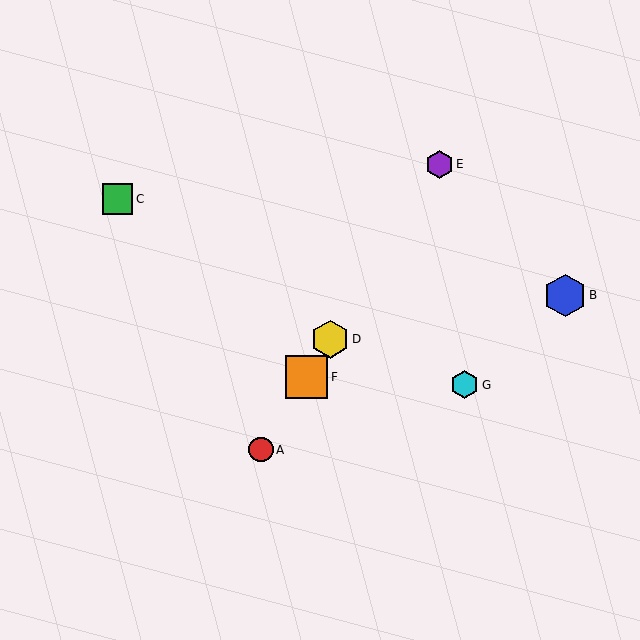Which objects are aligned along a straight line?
Objects A, D, E, F are aligned along a straight line.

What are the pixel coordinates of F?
Object F is at (306, 377).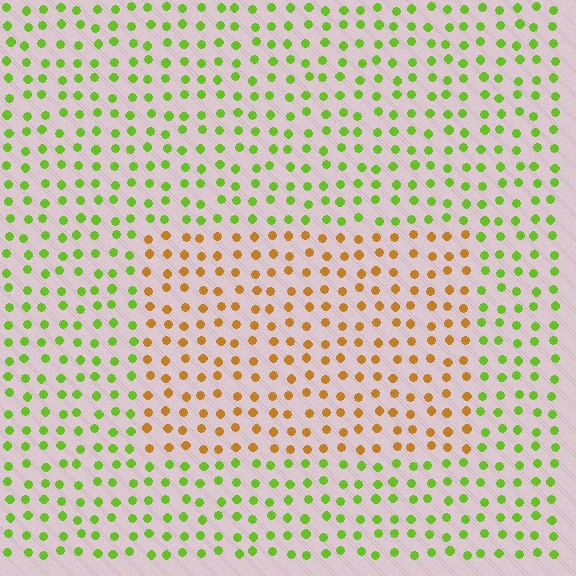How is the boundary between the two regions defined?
The boundary is defined purely by a slight shift in hue (about 61 degrees). Spacing, size, and orientation are identical on both sides.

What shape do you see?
I see a rectangle.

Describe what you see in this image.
The image is filled with small lime elements in a uniform arrangement. A rectangle-shaped region is visible where the elements are tinted to a slightly different hue, forming a subtle color boundary.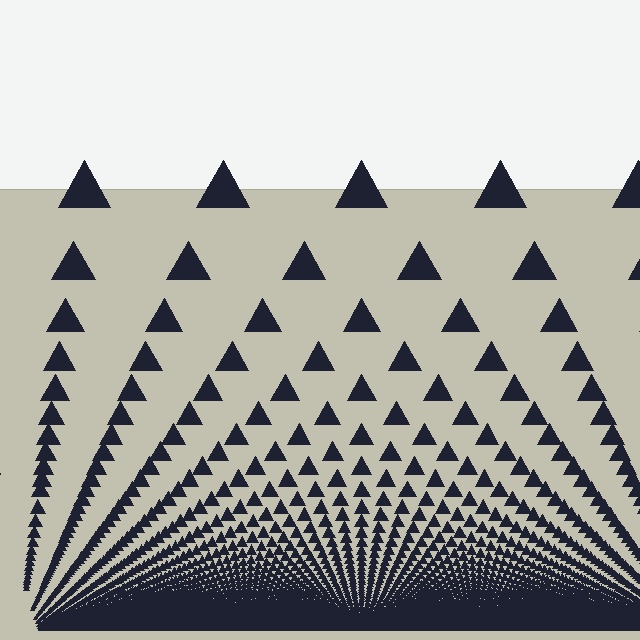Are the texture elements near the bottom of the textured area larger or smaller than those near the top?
Smaller. The gradient is inverted — elements near the bottom are smaller and denser.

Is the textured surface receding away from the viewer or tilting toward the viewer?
The surface appears to tilt toward the viewer. Texture elements get larger and sparser toward the top.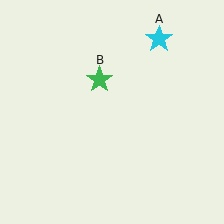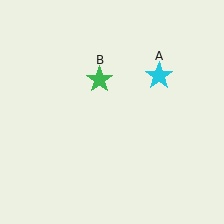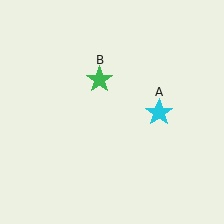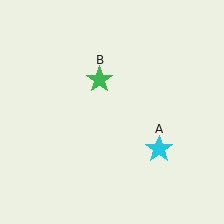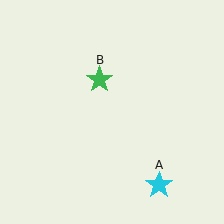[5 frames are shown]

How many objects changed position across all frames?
1 object changed position: cyan star (object A).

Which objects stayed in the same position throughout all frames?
Green star (object B) remained stationary.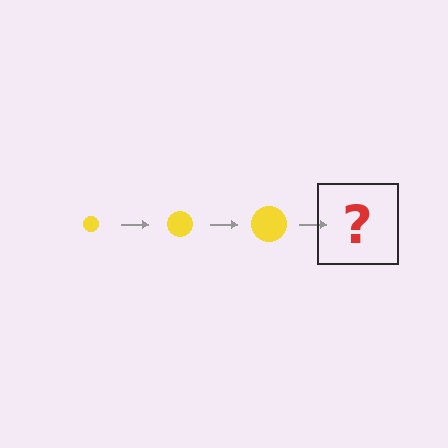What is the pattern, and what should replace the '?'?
The pattern is that the circle gets progressively larger each step. The '?' should be a yellow circle, larger than the previous one.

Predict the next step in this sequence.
The next step is a yellow circle, larger than the previous one.